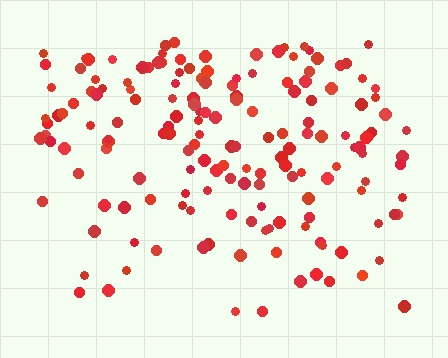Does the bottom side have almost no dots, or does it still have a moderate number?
Still a moderate number, just noticeably fewer than the top.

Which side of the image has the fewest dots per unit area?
The bottom.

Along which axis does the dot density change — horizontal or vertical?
Vertical.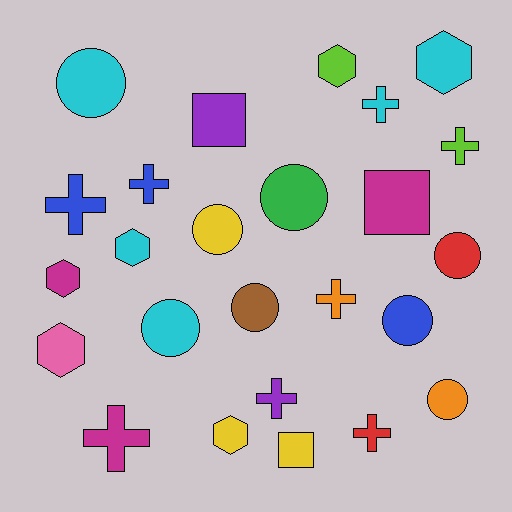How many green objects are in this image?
There is 1 green object.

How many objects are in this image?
There are 25 objects.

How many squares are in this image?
There are 3 squares.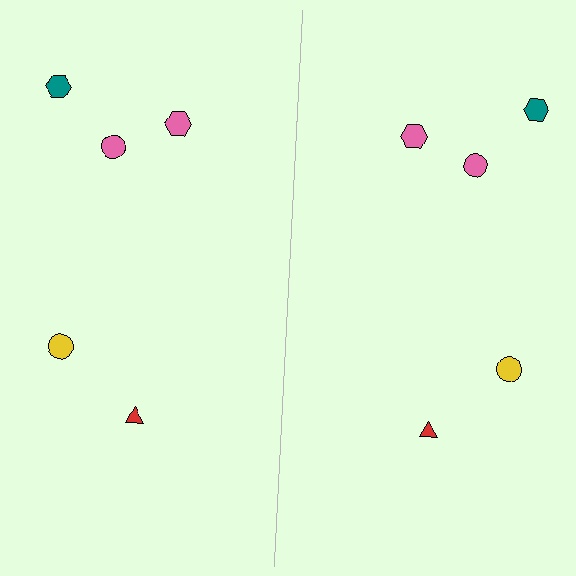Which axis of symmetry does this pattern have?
The pattern has a vertical axis of symmetry running through the center of the image.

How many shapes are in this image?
There are 10 shapes in this image.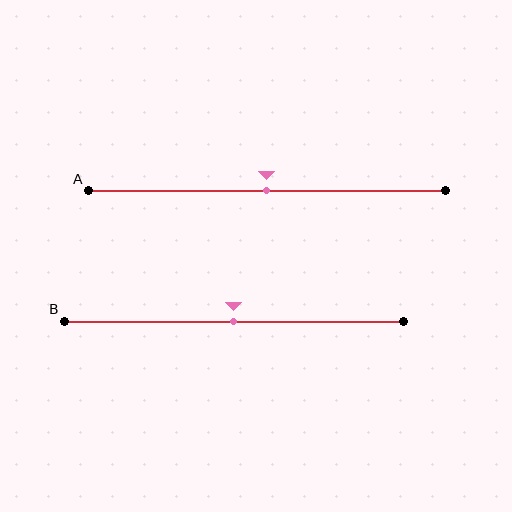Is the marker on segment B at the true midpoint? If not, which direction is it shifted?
Yes, the marker on segment B is at the true midpoint.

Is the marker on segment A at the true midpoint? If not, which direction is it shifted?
Yes, the marker on segment A is at the true midpoint.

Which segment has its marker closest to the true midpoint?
Segment A has its marker closest to the true midpoint.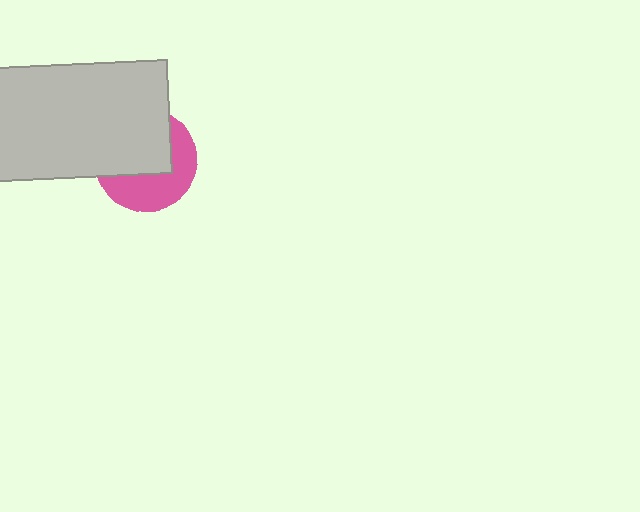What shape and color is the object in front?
The object in front is a light gray rectangle.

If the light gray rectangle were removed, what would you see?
You would see the complete pink circle.